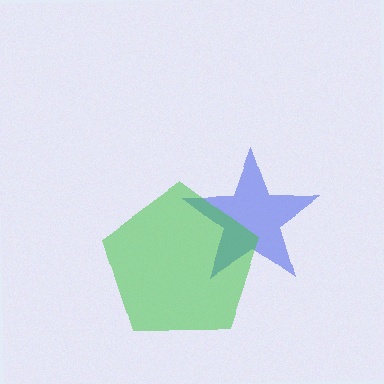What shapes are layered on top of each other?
The layered shapes are: a blue star, a green pentagon.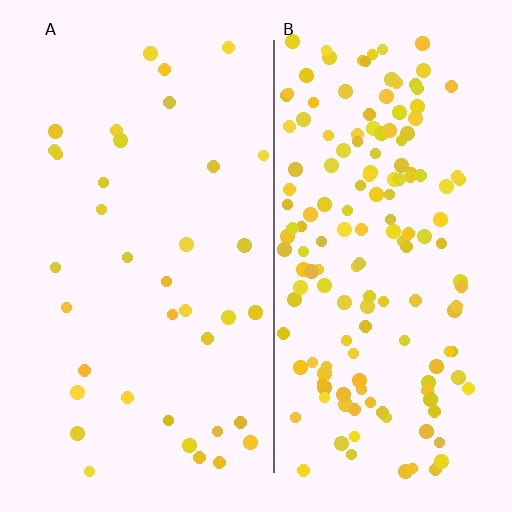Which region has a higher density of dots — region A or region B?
B (the right).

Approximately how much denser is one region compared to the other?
Approximately 4.3× — region B over region A.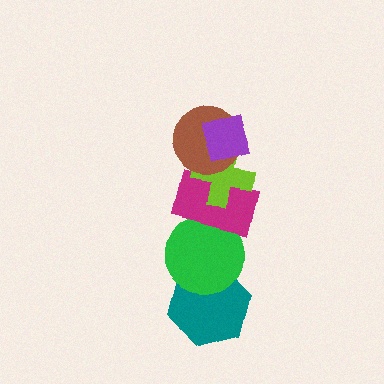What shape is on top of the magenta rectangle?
The lime cross is on top of the magenta rectangle.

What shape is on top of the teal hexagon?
The green circle is on top of the teal hexagon.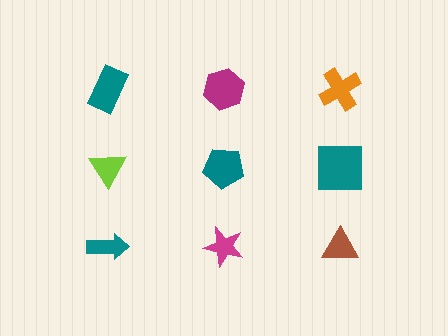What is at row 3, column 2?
A magenta star.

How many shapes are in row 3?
3 shapes.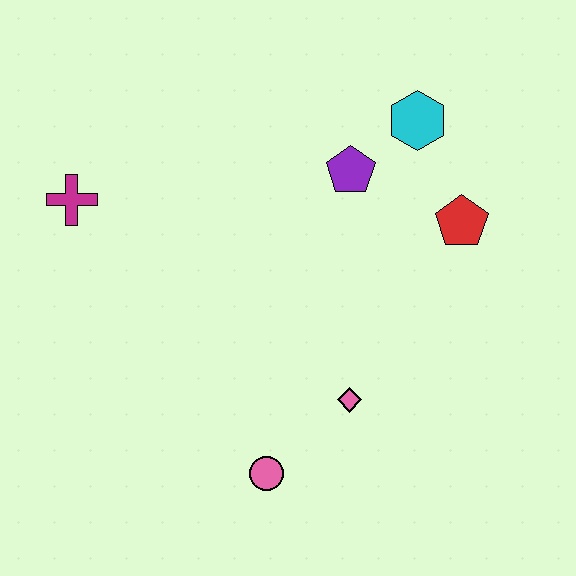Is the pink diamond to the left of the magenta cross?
No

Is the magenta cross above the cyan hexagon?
No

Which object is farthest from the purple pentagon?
The pink circle is farthest from the purple pentagon.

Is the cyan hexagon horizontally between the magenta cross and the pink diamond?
No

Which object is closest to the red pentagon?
The cyan hexagon is closest to the red pentagon.